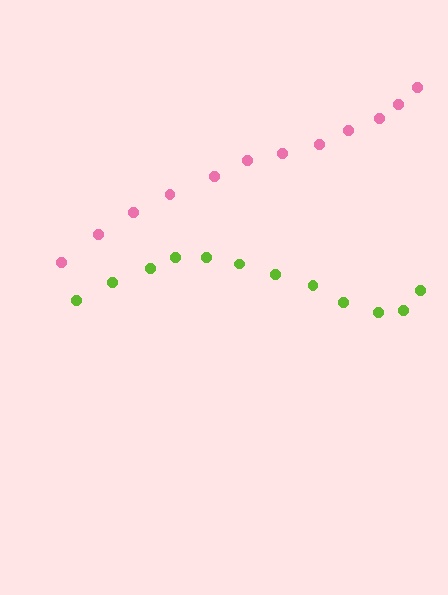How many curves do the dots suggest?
There are 2 distinct paths.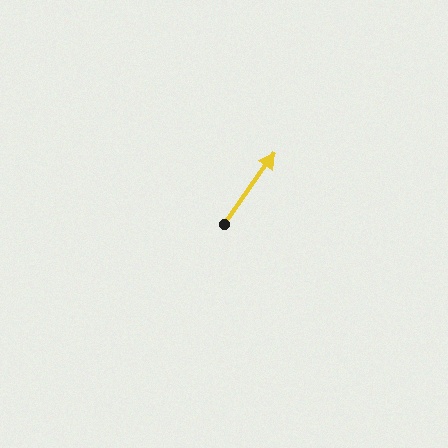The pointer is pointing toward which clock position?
Roughly 1 o'clock.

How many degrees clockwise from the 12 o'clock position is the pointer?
Approximately 35 degrees.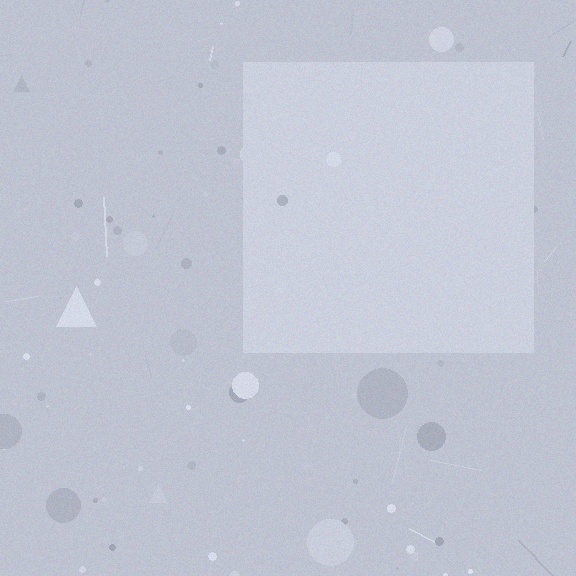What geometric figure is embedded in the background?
A square is embedded in the background.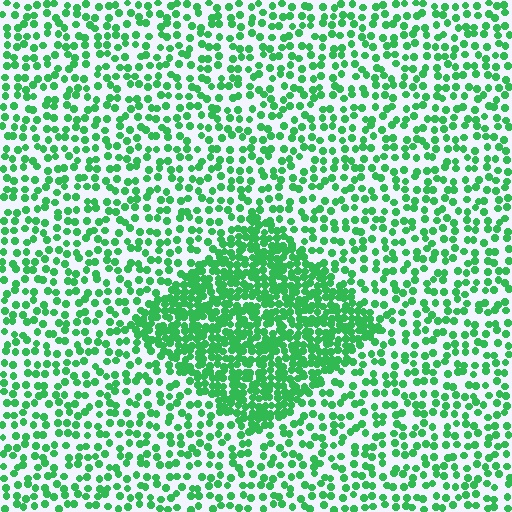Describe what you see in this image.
The image contains small green elements arranged at two different densities. A diamond-shaped region is visible where the elements are more densely packed than the surrounding area.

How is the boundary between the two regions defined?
The boundary is defined by a change in element density (approximately 2.3x ratio). All elements are the same color, size, and shape.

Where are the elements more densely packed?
The elements are more densely packed inside the diamond boundary.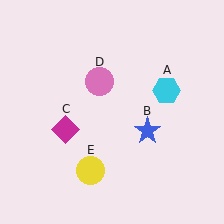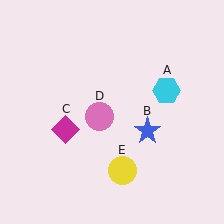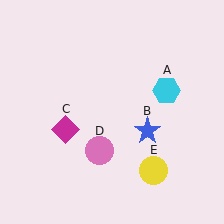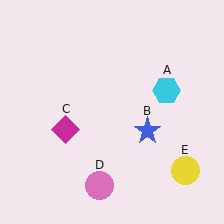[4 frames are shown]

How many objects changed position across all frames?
2 objects changed position: pink circle (object D), yellow circle (object E).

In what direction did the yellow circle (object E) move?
The yellow circle (object E) moved right.